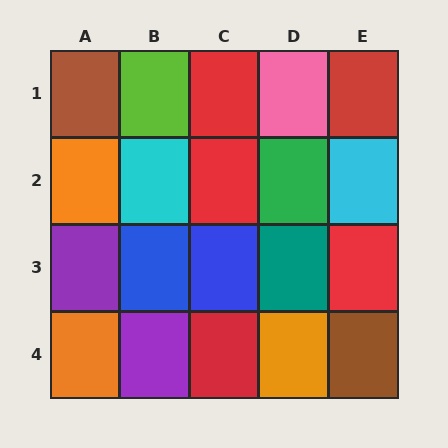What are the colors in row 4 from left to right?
Orange, purple, red, orange, brown.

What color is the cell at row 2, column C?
Red.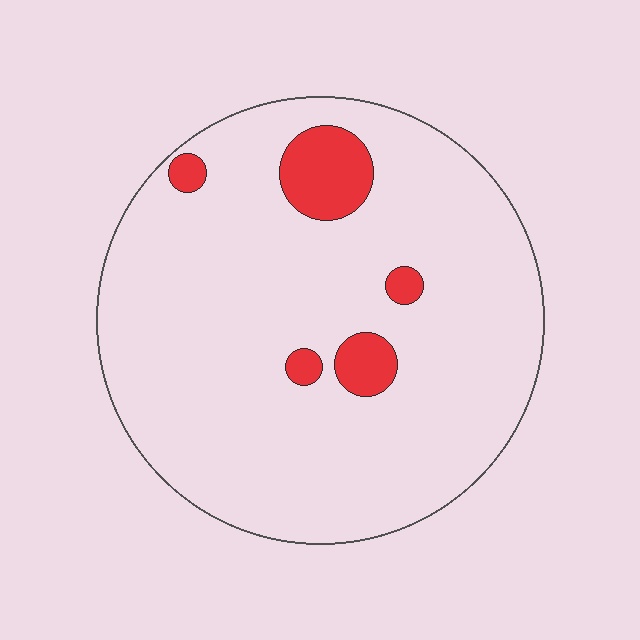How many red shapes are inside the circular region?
5.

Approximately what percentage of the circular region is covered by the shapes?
Approximately 10%.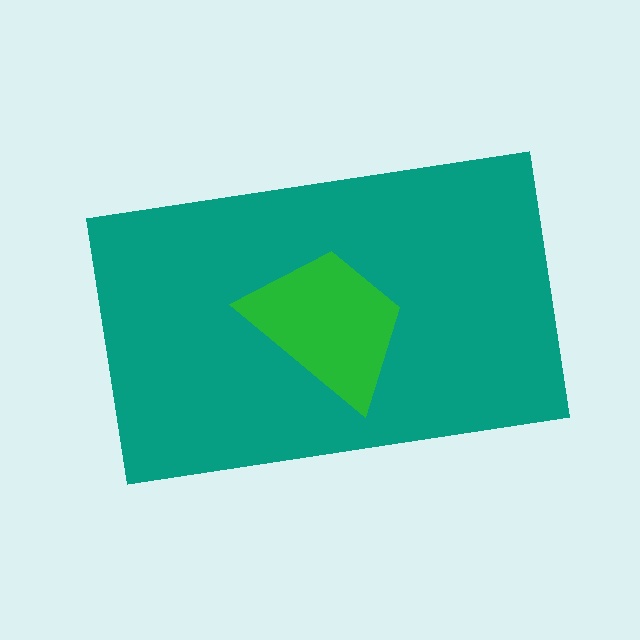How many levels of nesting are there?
2.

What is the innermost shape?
The green trapezoid.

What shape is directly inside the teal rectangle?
The green trapezoid.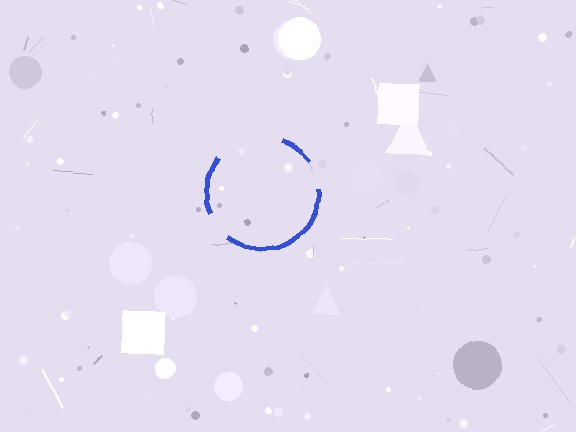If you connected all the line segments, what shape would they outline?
They would outline a circle.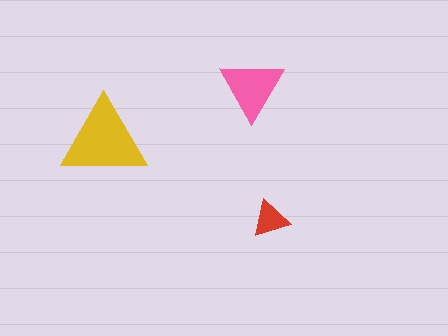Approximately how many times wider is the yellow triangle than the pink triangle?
About 1.5 times wider.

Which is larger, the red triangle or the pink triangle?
The pink one.